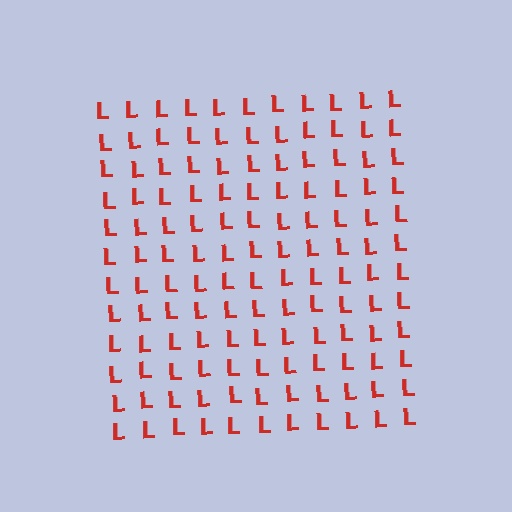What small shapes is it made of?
It is made of small letter L's.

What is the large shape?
The large shape is a square.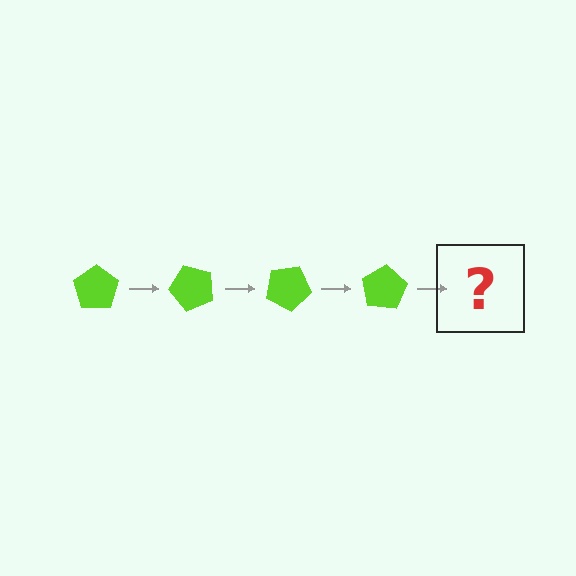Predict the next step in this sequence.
The next step is a lime pentagon rotated 200 degrees.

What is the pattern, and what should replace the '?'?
The pattern is that the pentagon rotates 50 degrees each step. The '?' should be a lime pentagon rotated 200 degrees.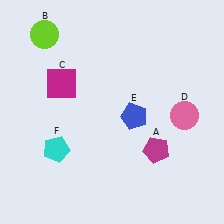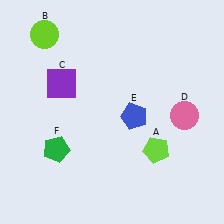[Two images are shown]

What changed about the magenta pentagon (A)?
In Image 1, A is magenta. In Image 2, it changed to lime.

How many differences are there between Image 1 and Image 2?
There are 3 differences between the two images.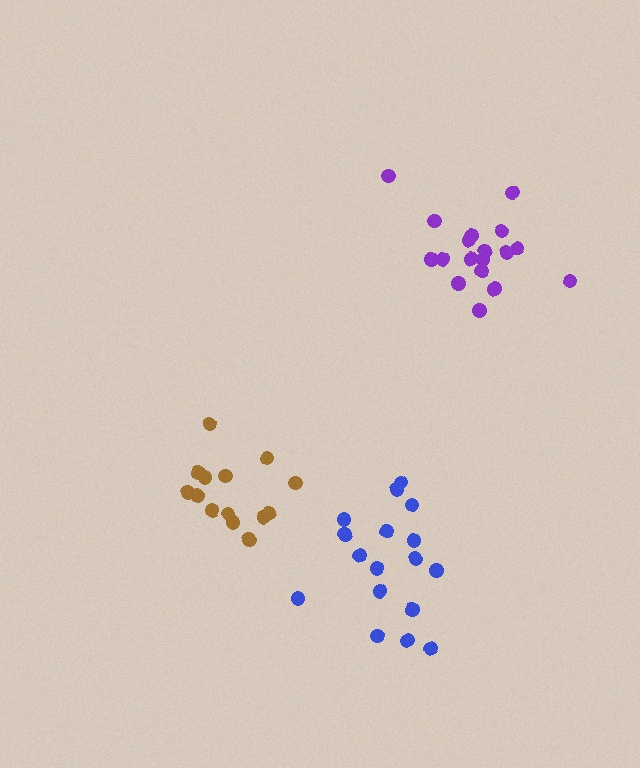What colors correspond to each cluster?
The clusters are colored: blue, purple, brown.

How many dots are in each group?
Group 1: 17 dots, Group 2: 18 dots, Group 3: 14 dots (49 total).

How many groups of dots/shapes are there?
There are 3 groups.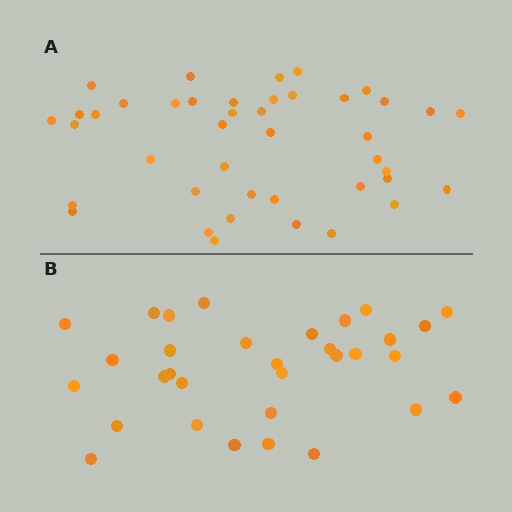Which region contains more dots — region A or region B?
Region A (the top region) has more dots.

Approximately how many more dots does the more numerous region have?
Region A has roughly 10 or so more dots than region B.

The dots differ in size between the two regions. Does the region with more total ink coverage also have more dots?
No. Region B has more total ink coverage because its dots are larger, but region A actually contains more individual dots. Total area can be misleading — the number of items is what matters here.